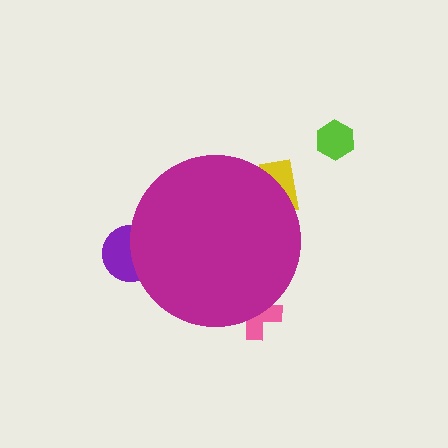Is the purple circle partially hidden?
Yes, the purple circle is partially hidden behind the magenta circle.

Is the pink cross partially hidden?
Yes, the pink cross is partially hidden behind the magenta circle.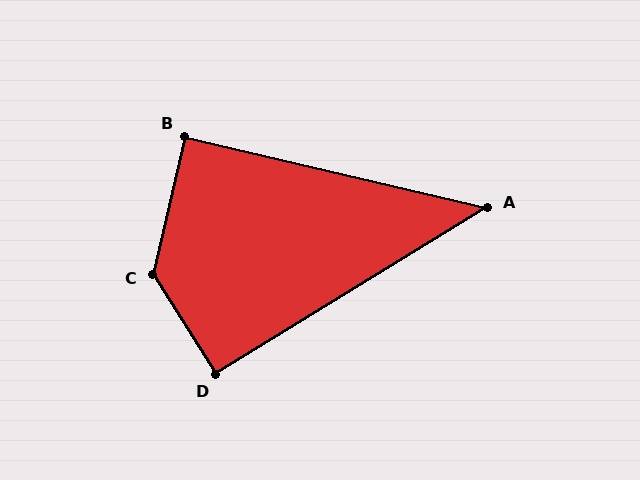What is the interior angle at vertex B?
Approximately 90 degrees (approximately right).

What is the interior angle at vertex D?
Approximately 90 degrees (approximately right).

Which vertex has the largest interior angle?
C, at approximately 135 degrees.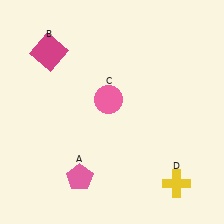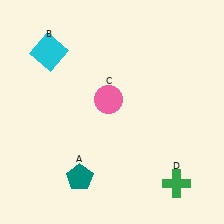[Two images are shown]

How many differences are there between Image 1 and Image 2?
There are 3 differences between the two images.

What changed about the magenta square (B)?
In Image 1, B is magenta. In Image 2, it changed to cyan.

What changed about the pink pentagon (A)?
In Image 1, A is pink. In Image 2, it changed to teal.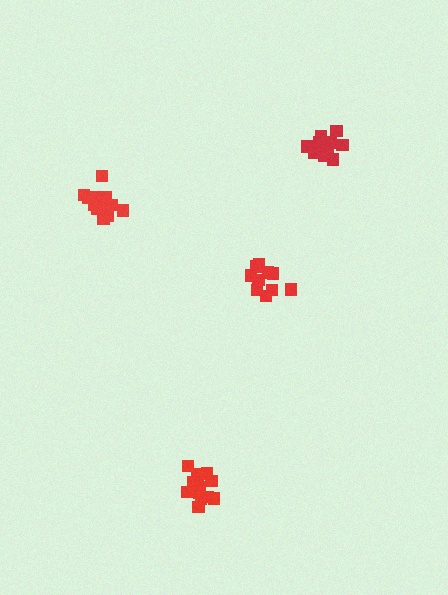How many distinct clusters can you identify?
There are 4 distinct clusters.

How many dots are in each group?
Group 1: 12 dots, Group 2: 14 dots, Group 3: 10 dots, Group 4: 13 dots (49 total).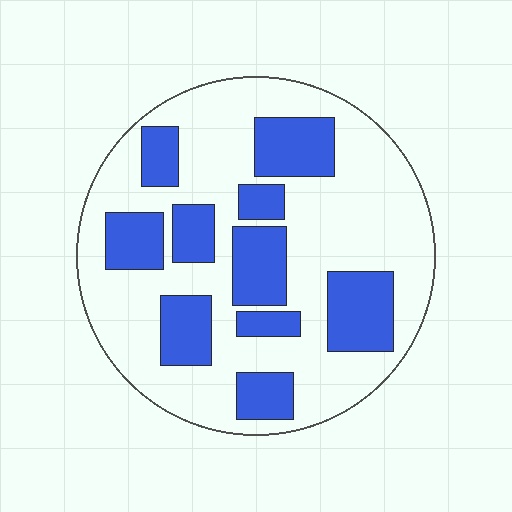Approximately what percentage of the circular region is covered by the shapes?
Approximately 30%.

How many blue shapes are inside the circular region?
10.